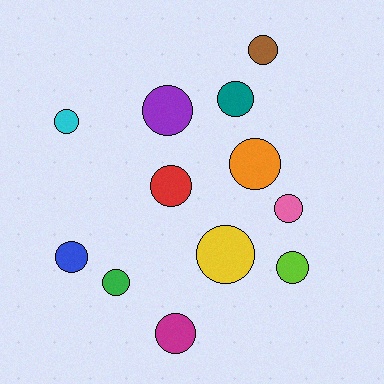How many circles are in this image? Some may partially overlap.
There are 12 circles.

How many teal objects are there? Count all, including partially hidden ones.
There is 1 teal object.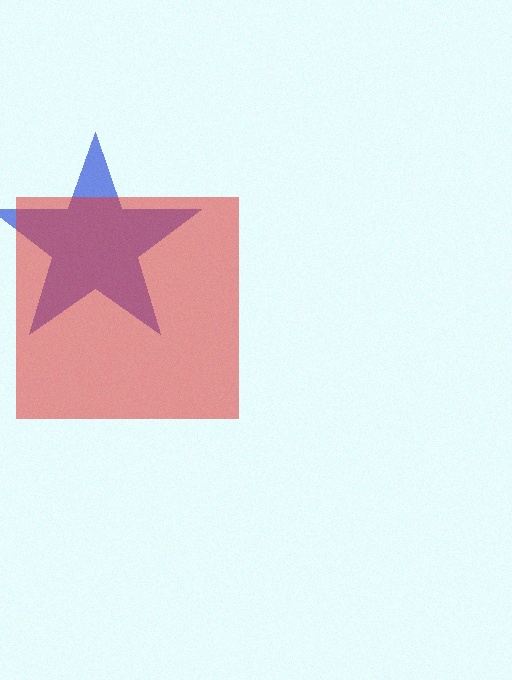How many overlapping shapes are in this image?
There are 2 overlapping shapes in the image.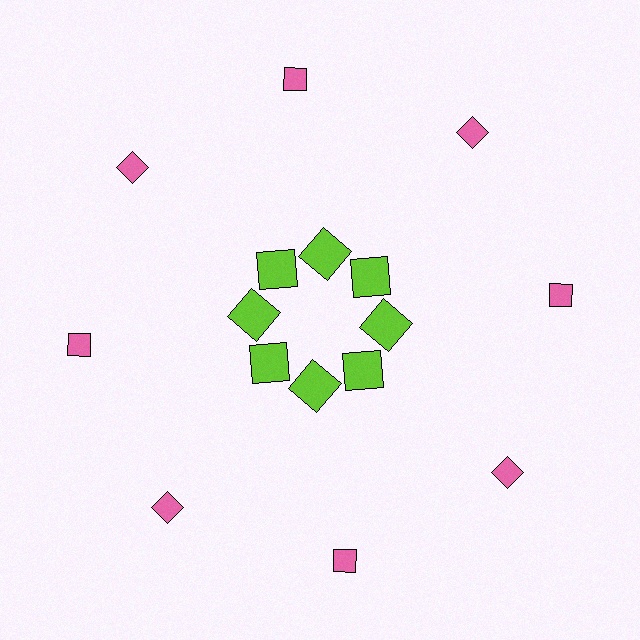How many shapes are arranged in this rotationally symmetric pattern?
There are 16 shapes, arranged in 8 groups of 2.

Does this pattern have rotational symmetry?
Yes, this pattern has 8-fold rotational symmetry. It looks the same after rotating 45 degrees around the center.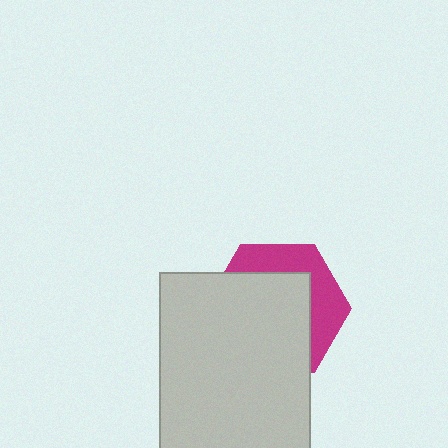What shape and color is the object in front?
The object in front is a light gray rectangle.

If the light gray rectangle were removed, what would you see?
You would see the complete magenta hexagon.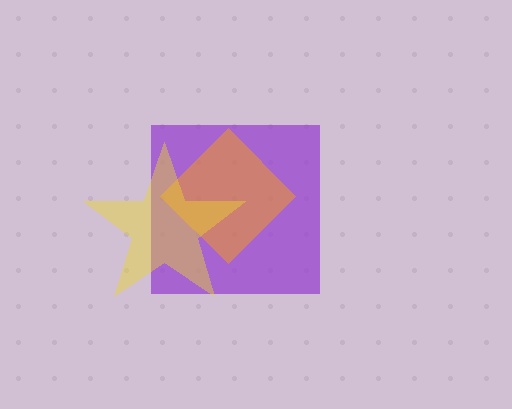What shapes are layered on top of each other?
The layered shapes are: a purple square, an orange diamond, a yellow star.